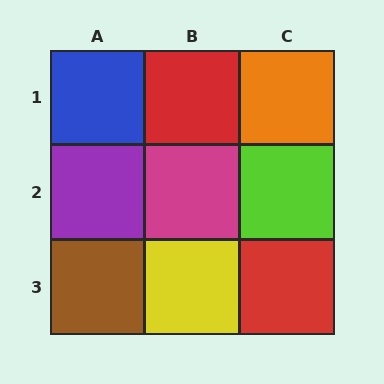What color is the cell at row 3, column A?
Brown.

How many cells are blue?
1 cell is blue.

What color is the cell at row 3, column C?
Red.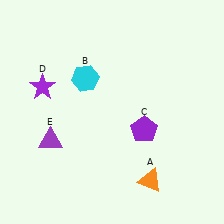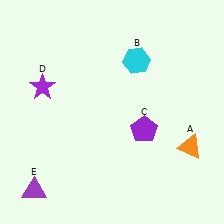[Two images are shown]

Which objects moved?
The objects that moved are: the orange triangle (A), the cyan hexagon (B), the purple triangle (E).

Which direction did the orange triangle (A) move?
The orange triangle (A) moved right.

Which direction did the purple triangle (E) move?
The purple triangle (E) moved down.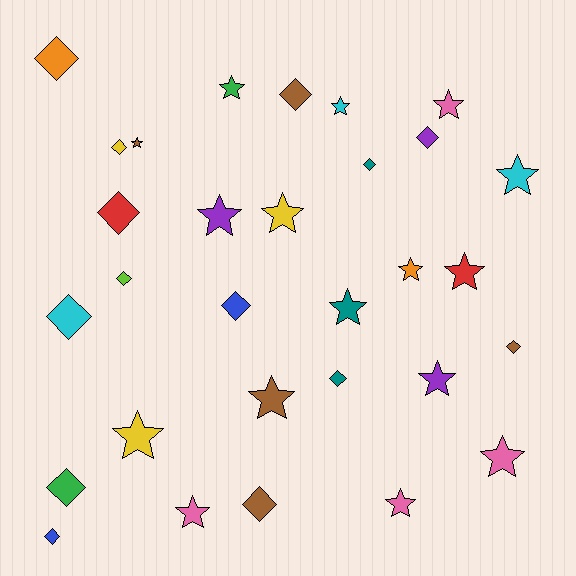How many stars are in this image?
There are 16 stars.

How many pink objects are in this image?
There are 4 pink objects.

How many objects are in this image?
There are 30 objects.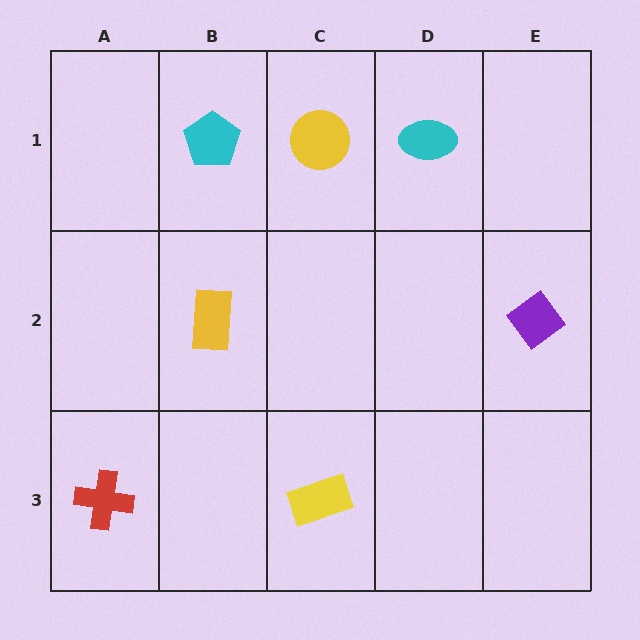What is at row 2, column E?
A purple diamond.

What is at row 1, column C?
A yellow circle.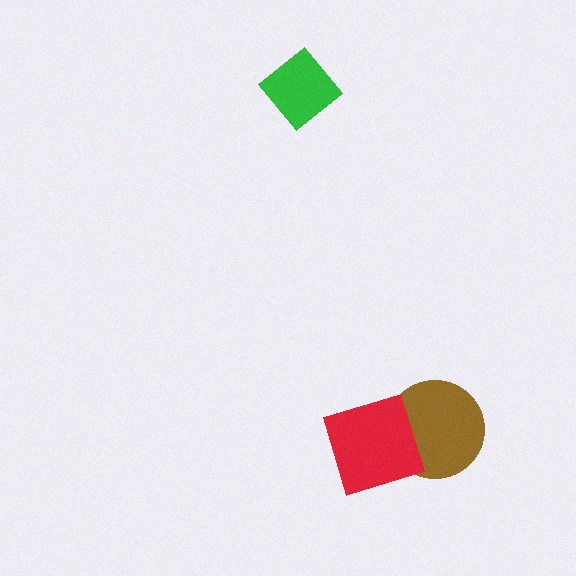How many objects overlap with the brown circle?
1 object overlaps with the brown circle.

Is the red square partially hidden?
No, no other shape covers it.